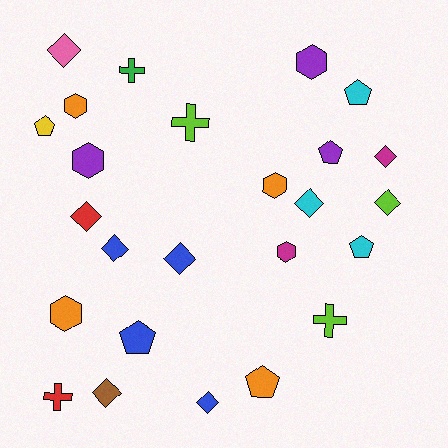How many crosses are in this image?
There are 4 crosses.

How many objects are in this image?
There are 25 objects.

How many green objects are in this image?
There is 1 green object.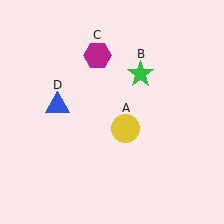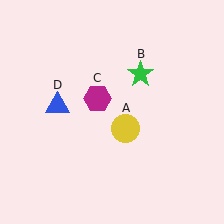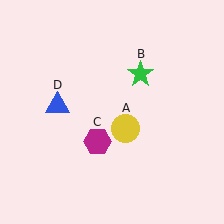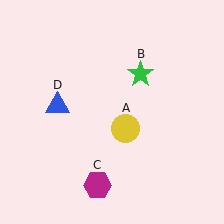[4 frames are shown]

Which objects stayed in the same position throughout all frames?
Yellow circle (object A) and green star (object B) and blue triangle (object D) remained stationary.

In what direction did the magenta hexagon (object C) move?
The magenta hexagon (object C) moved down.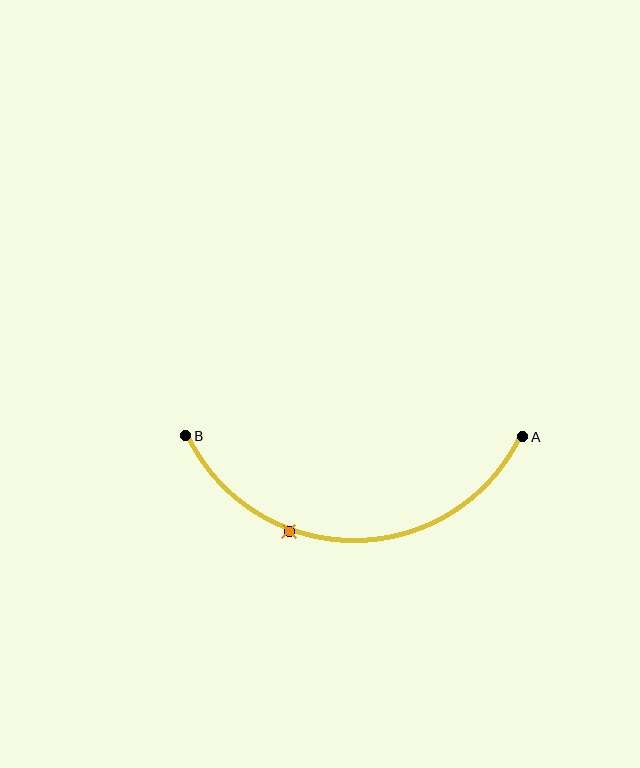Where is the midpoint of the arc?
The arc midpoint is the point on the curve farthest from the straight line joining A and B. It sits below that line.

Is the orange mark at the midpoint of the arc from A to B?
No. The orange mark lies on the arc but is closer to endpoint B. The arc midpoint would be at the point on the curve equidistant along the arc from both A and B.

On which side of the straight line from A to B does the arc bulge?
The arc bulges below the straight line connecting A and B.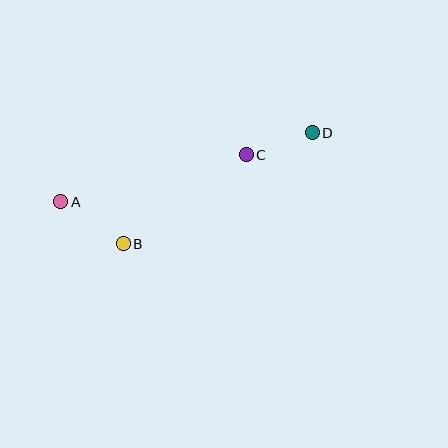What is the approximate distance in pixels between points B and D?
The distance between B and D is approximately 219 pixels.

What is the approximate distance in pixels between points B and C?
The distance between B and C is approximately 152 pixels.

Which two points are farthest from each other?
Points A and D are farthest from each other.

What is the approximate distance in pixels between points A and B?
The distance between A and B is approximately 75 pixels.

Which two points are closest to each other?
Points C and D are closest to each other.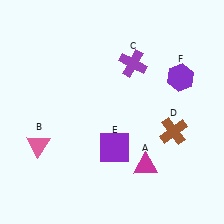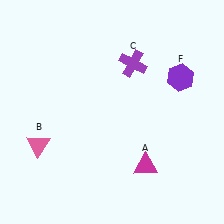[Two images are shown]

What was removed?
The brown cross (D), the purple square (E) were removed in Image 2.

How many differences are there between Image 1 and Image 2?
There are 2 differences between the two images.